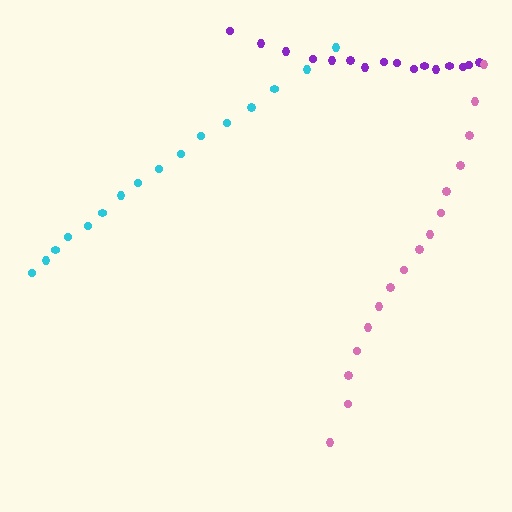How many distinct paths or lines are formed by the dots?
There are 3 distinct paths.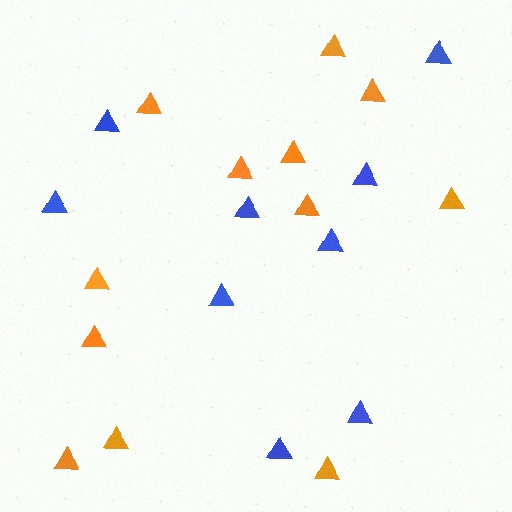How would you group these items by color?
There are 2 groups: one group of blue triangles (9) and one group of orange triangles (12).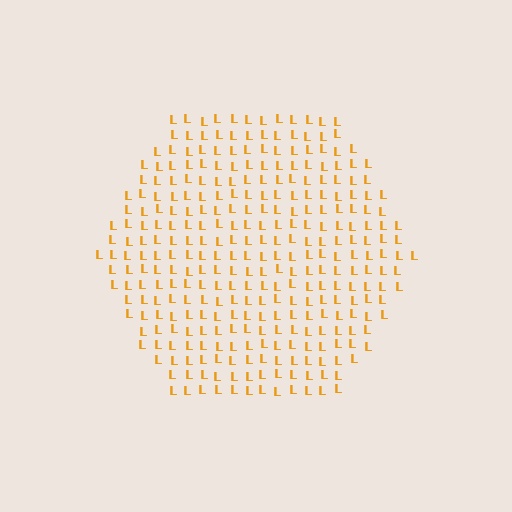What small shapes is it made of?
It is made of small letter L's.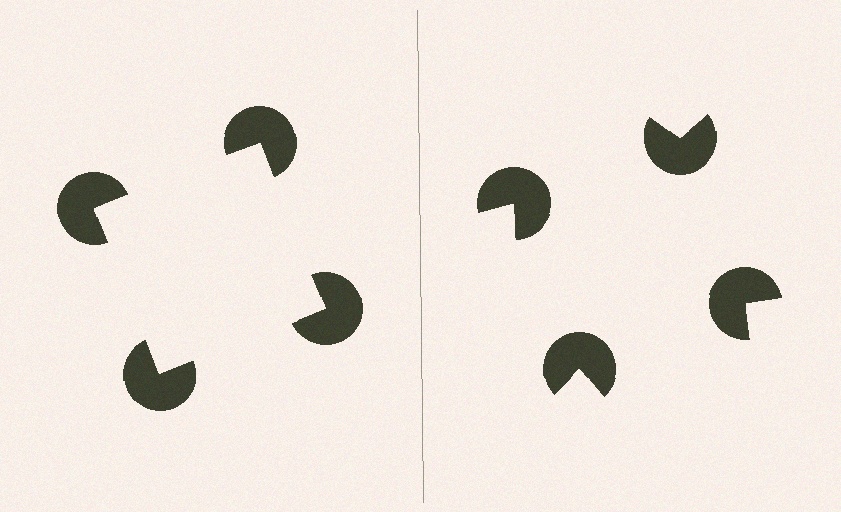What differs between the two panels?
The pac-man discs are positioned identically on both sides; only the wedge orientations differ. On the left they align to a square; on the right they are misaligned.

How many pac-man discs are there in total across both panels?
8 — 4 on each side.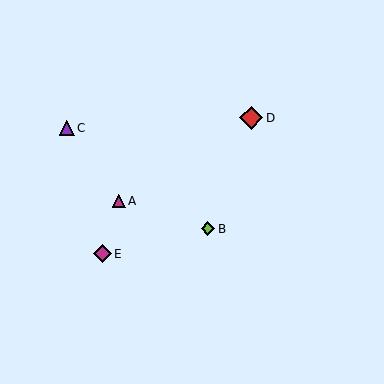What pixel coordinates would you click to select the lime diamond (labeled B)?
Click at (208, 229) to select the lime diamond B.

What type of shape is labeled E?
Shape E is a magenta diamond.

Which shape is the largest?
The red diamond (labeled D) is the largest.